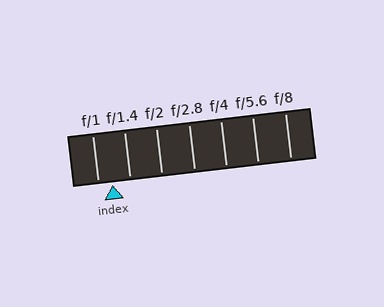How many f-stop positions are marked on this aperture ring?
There are 7 f-stop positions marked.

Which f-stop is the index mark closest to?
The index mark is closest to f/1.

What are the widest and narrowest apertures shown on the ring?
The widest aperture shown is f/1 and the narrowest is f/8.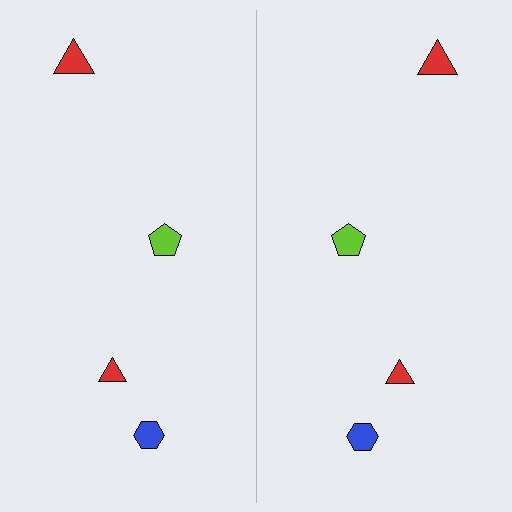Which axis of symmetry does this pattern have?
The pattern has a vertical axis of symmetry running through the center of the image.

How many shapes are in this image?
There are 8 shapes in this image.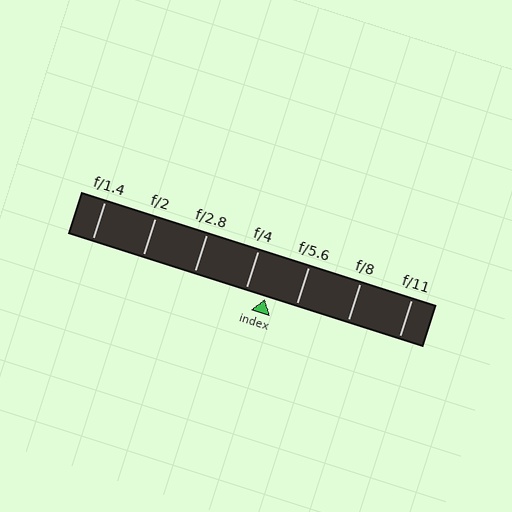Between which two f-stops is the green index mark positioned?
The index mark is between f/4 and f/5.6.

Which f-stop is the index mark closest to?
The index mark is closest to f/4.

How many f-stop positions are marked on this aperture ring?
There are 7 f-stop positions marked.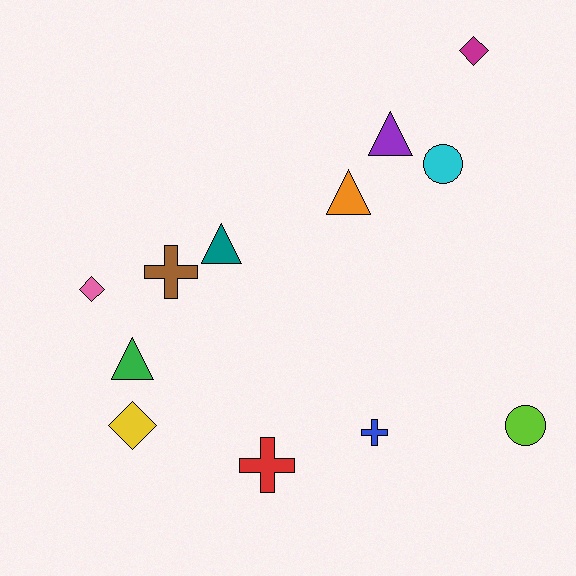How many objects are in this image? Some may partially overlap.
There are 12 objects.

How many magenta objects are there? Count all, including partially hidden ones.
There is 1 magenta object.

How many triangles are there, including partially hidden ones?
There are 4 triangles.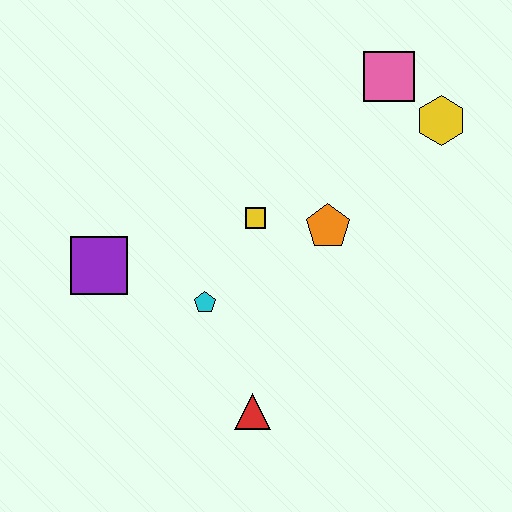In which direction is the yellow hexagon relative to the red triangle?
The yellow hexagon is above the red triangle.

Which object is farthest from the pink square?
The red triangle is farthest from the pink square.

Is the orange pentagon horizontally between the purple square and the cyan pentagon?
No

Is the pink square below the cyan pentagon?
No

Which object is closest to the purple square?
The cyan pentagon is closest to the purple square.